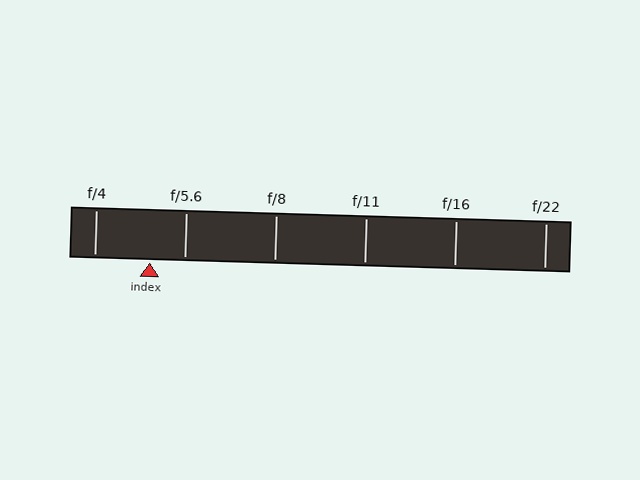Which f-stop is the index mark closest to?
The index mark is closest to f/5.6.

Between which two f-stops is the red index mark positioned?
The index mark is between f/4 and f/5.6.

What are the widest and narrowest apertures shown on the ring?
The widest aperture shown is f/4 and the narrowest is f/22.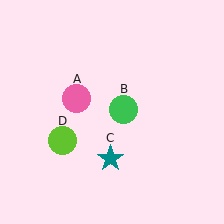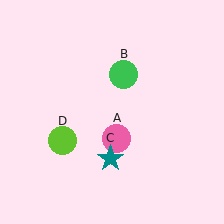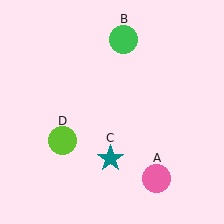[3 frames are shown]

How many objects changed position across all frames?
2 objects changed position: pink circle (object A), green circle (object B).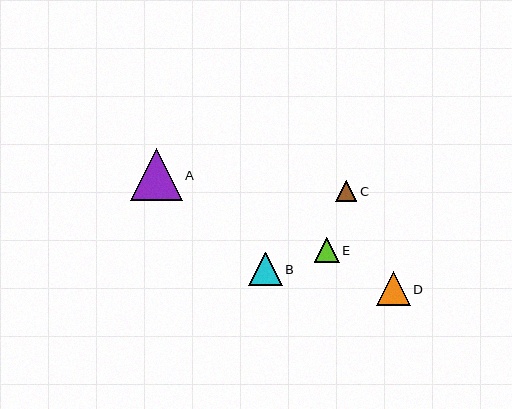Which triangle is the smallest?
Triangle C is the smallest with a size of approximately 21 pixels.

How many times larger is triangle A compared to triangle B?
Triangle A is approximately 1.5 times the size of triangle B.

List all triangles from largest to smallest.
From largest to smallest: A, B, D, E, C.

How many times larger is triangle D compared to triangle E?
Triangle D is approximately 1.4 times the size of triangle E.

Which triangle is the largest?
Triangle A is the largest with a size of approximately 52 pixels.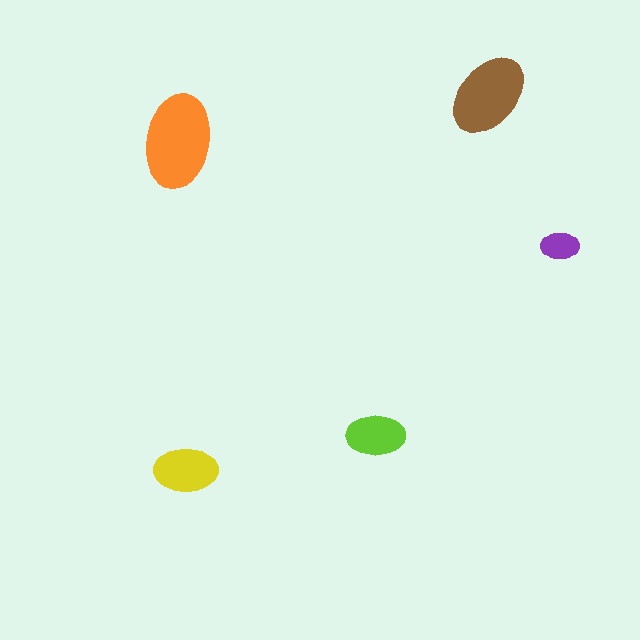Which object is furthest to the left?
The orange ellipse is leftmost.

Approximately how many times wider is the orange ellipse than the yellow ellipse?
About 1.5 times wider.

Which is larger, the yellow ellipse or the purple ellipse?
The yellow one.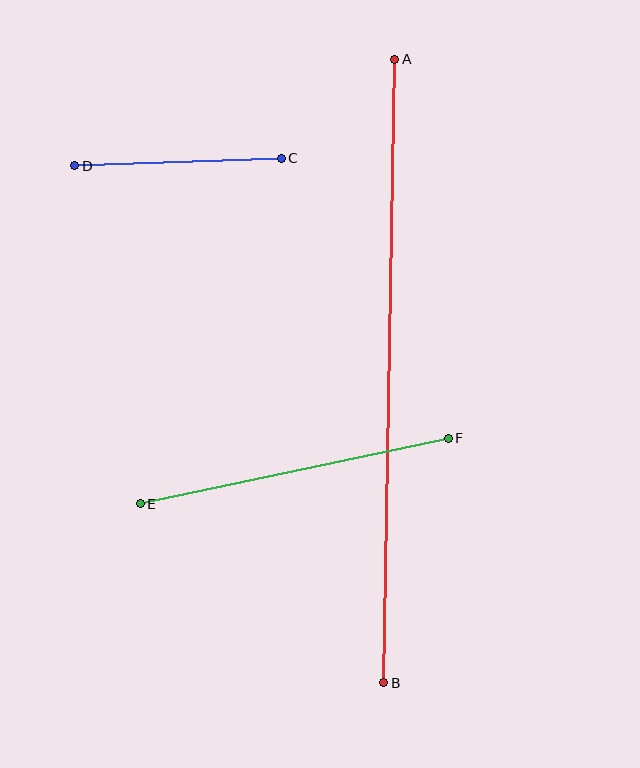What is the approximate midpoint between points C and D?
The midpoint is at approximately (178, 162) pixels.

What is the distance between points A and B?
The distance is approximately 624 pixels.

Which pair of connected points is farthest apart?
Points A and B are farthest apart.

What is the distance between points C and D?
The distance is approximately 206 pixels.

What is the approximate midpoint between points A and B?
The midpoint is at approximately (389, 371) pixels.